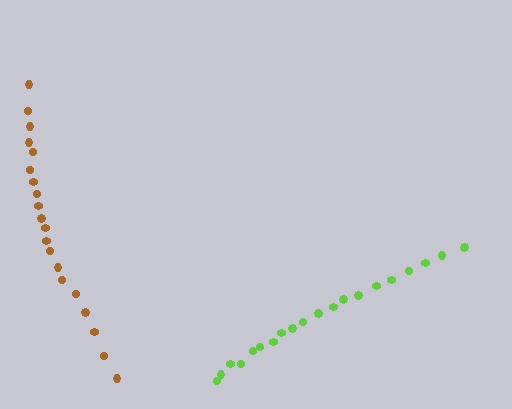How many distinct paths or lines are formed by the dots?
There are 2 distinct paths.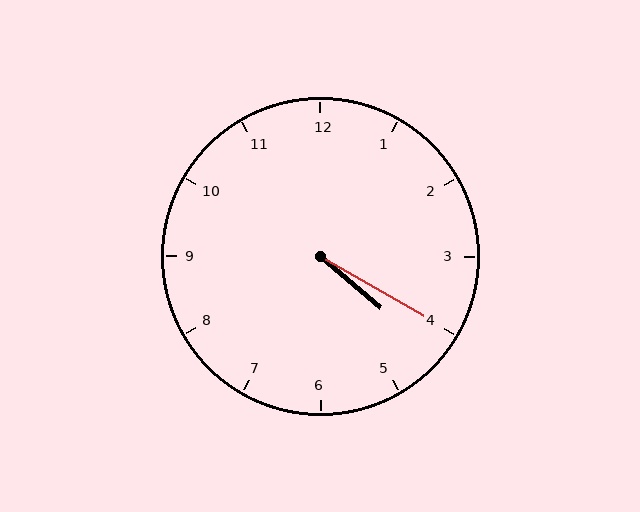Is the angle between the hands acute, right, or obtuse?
It is acute.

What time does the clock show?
4:20.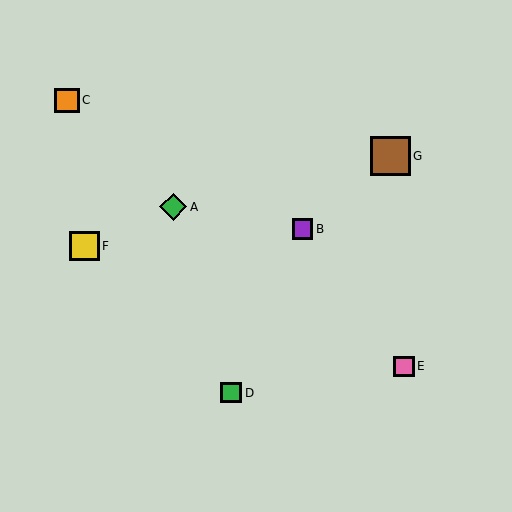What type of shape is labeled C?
Shape C is an orange square.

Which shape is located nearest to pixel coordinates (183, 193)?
The green diamond (labeled A) at (173, 207) is nearest to that location.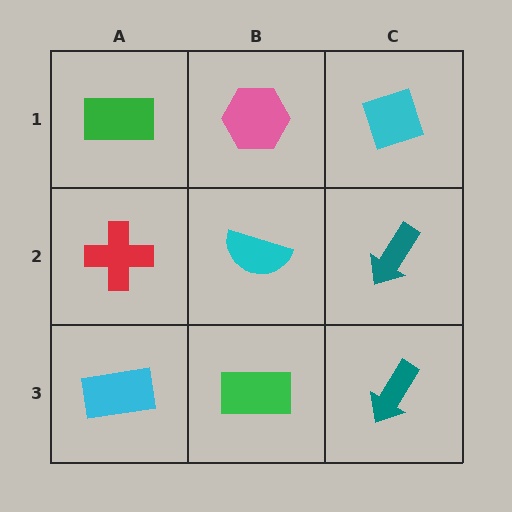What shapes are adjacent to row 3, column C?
A teal arrow (row 2, column C), a green rectangle (row 3, column B).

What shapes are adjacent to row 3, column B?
A cyan semicircle (row 2, column B), a cyan rectangle (row 3, column A), a teal arrow (row 3, column C).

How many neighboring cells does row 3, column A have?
2.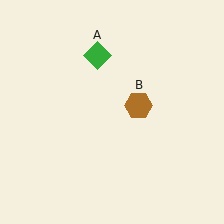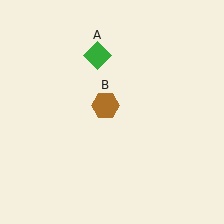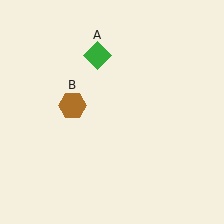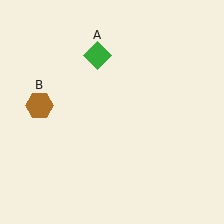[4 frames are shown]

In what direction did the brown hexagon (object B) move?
The brown hexagon (object B) moved left.